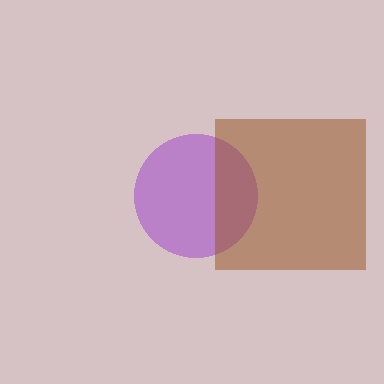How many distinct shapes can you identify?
There are 2 distinct shapes: a purple circle, a brown square.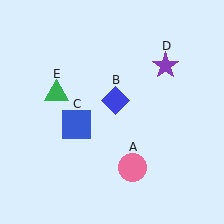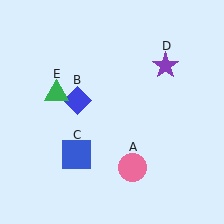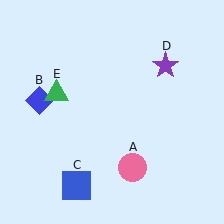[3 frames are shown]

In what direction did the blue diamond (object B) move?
The blue diamond (object B) moved left.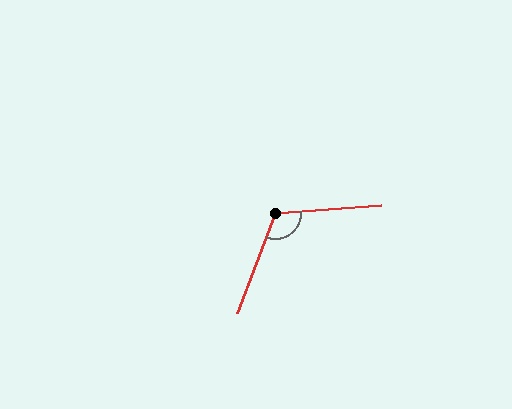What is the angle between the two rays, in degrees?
Approximately 115 degrees.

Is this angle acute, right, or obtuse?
It is obtuse.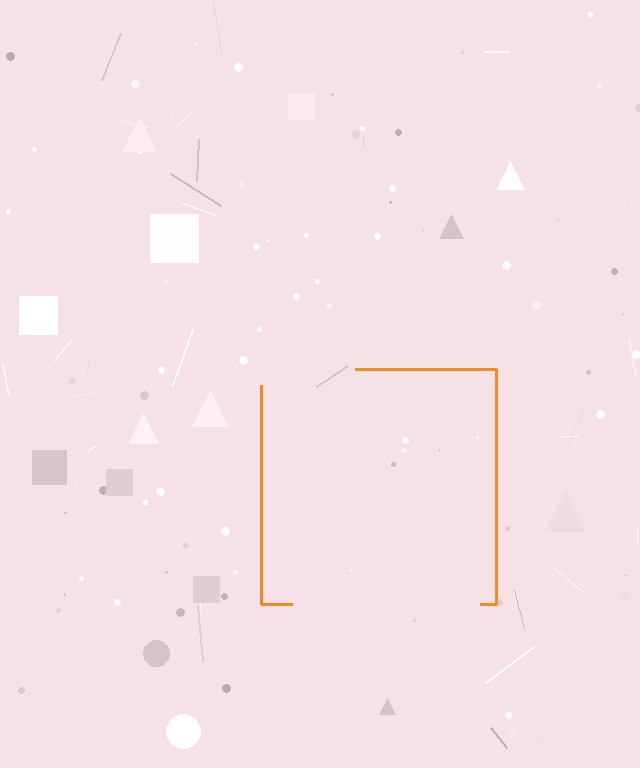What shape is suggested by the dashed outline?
The dashed outline suggests a square.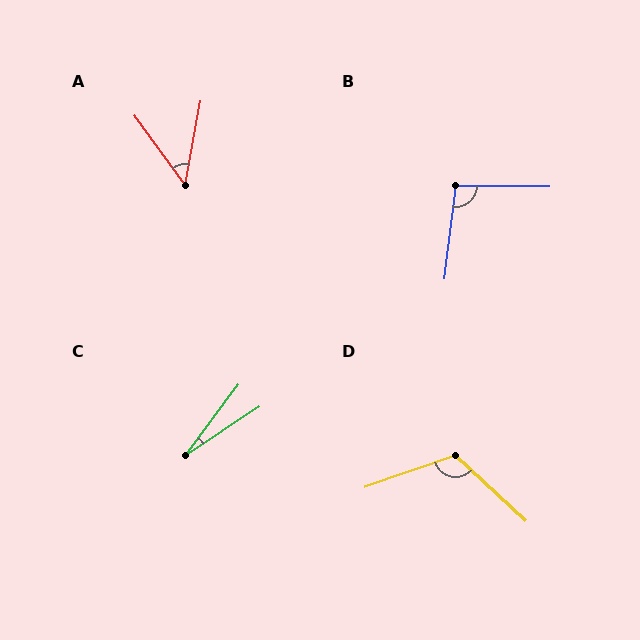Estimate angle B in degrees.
Approximately 97 degrees.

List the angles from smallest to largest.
C (20°), A (47°), B (97°), D (118°).